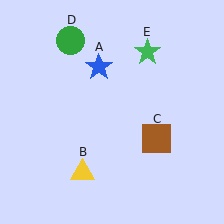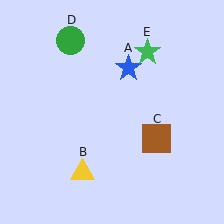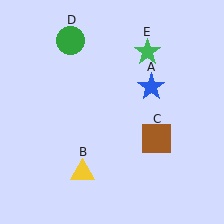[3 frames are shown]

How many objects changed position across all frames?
1 object changed position: blue star (object A).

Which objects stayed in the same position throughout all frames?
Yellow triangle (object B) and brown square (object C) and green circle (object D) and green star (object E) remained stationary.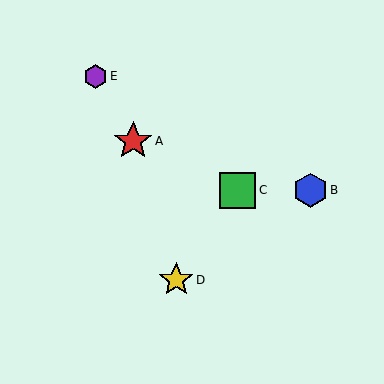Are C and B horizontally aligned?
Yes, both are at y≈190.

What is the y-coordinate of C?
Object C is at y≈190.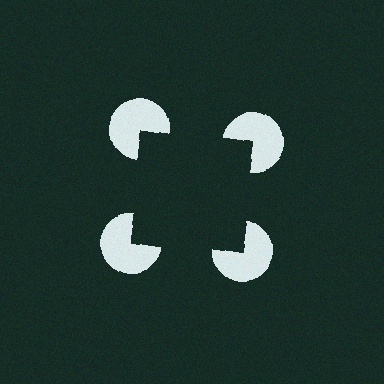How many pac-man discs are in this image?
There are 4 — one at each vertex of the illusory square.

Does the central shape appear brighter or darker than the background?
It typically appears slightly darker than the background, even though no actual brightness change is drawn.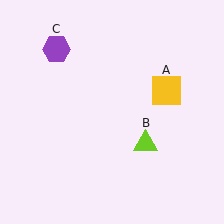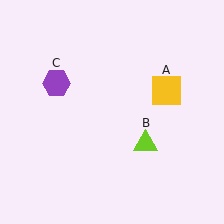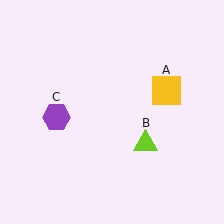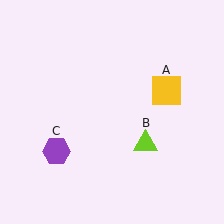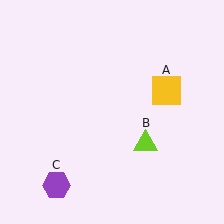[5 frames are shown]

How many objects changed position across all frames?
1 object changed position: purple hexagon (object C).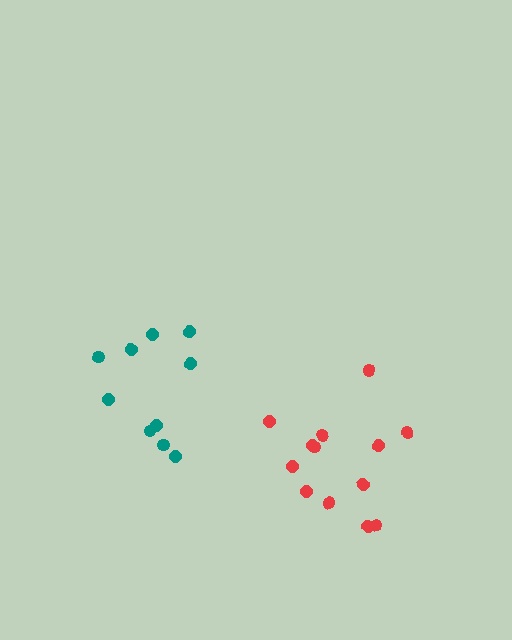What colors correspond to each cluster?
The clusters are colored: teal, red.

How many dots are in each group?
Group 1: 10 dots, Group 2: 13 dots (23 total).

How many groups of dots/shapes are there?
There are 2 groups.